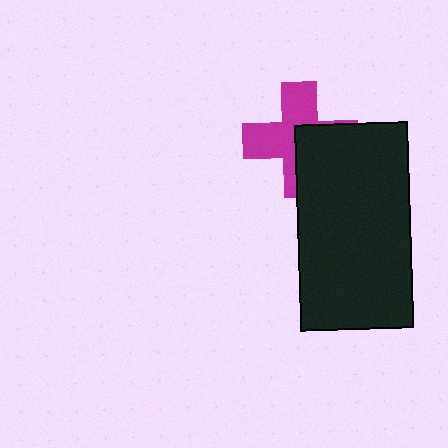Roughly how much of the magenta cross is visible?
About half of it is visible (roughly 57%).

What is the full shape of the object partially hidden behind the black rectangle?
The partially hidden object is a magenta cross.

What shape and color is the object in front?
The object in front is a black rectangle.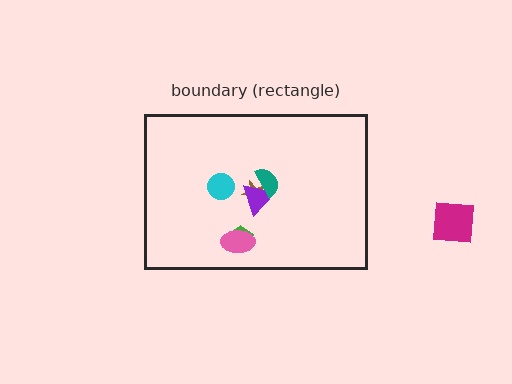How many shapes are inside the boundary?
6 inside, 1 outside.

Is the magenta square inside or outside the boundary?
Outside.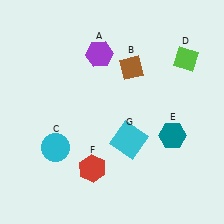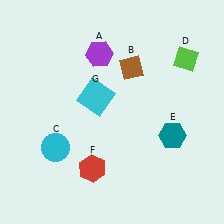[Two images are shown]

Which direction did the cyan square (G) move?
The cyan square (G) moved up.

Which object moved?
The cyan square (G) moved up.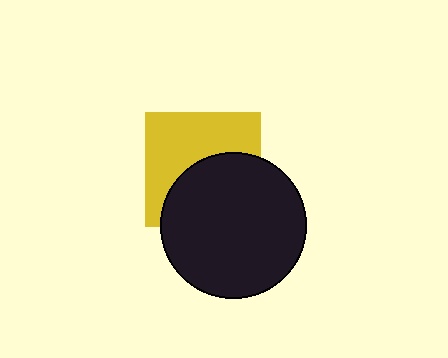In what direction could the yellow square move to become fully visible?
The yellow square could move up. That would shift it out from behind the black circle entirely.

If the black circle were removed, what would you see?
You would see the complete yellow square.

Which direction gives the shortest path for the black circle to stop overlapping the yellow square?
Moving down gives the shortest separation.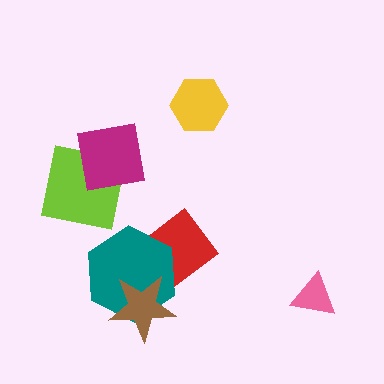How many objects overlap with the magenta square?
1 object overlaps with the magenta square.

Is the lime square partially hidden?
Yes, it is partially covered by another shape.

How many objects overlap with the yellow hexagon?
0 objects overlap with the yellow hexagon.